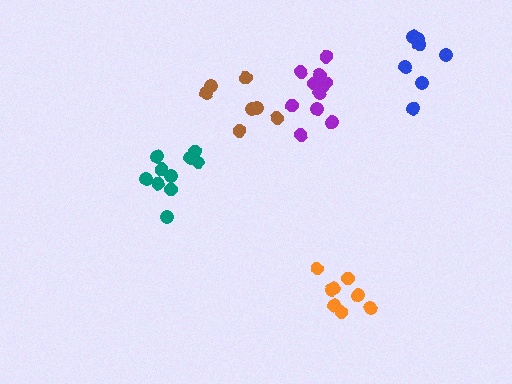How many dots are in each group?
Group 1: 11 dots, Group 2: 7 dots, Group 3: 7 dots, Group 4: 10 dots, Group 5: 8 dots (43 total).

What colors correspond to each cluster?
The clusters are colored: purple, blue, brown, teal, orange.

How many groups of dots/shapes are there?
There are 5 groups.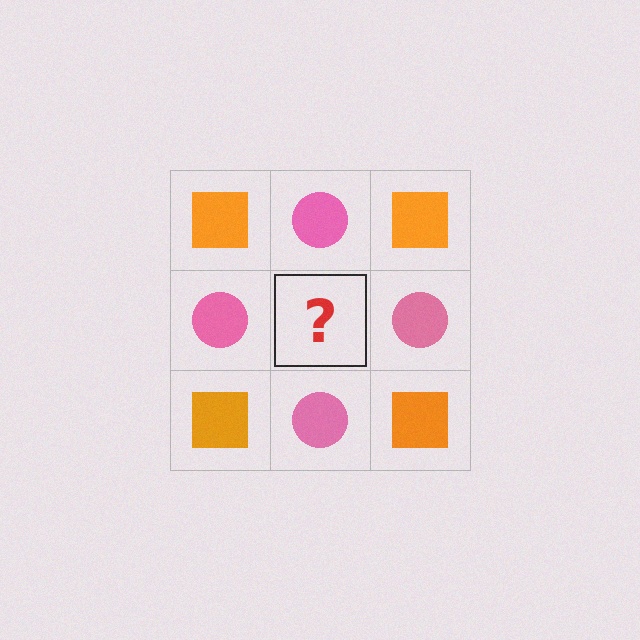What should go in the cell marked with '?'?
The missing cell should contain an orange square.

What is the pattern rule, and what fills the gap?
The rule is that it alternates orange square and pink circle in a checkerboard pattern. The gap should be filled with an orange square.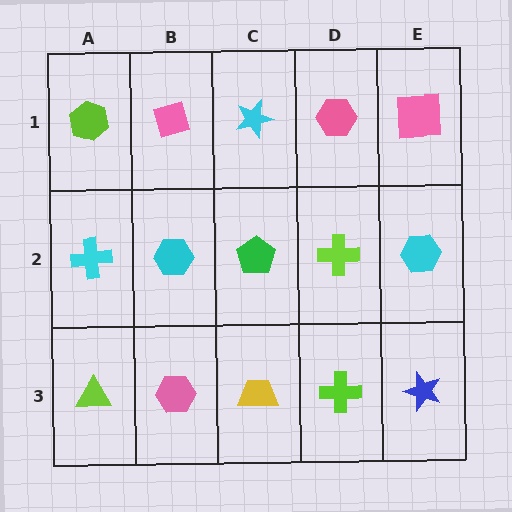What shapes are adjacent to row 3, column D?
A lime cross (row 2, column D), a yellow trapezoid (row 3, column C), a blue star (row 3, column E).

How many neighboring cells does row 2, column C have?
4.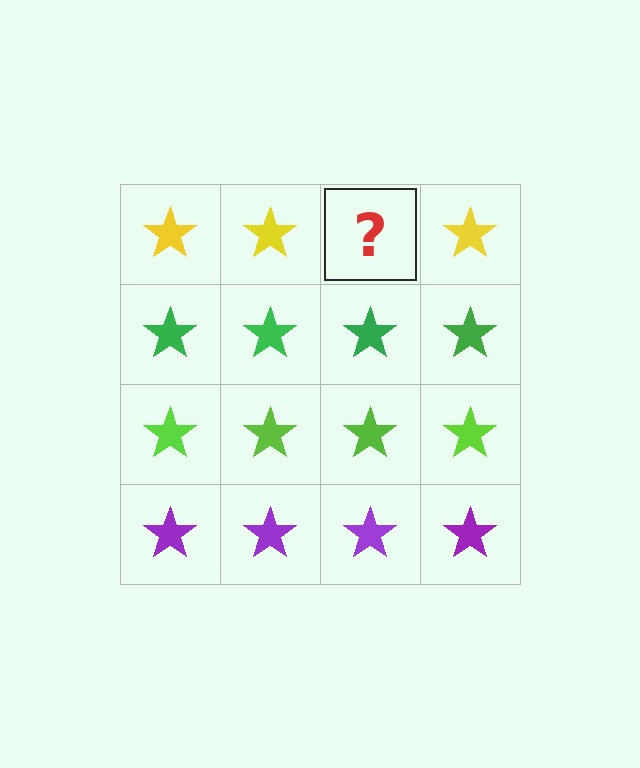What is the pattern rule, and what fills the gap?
The rule is that each row has a consistent color. The gap should be filled with a yellow star.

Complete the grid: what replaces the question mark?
The question mark should be replaced with a yellow star.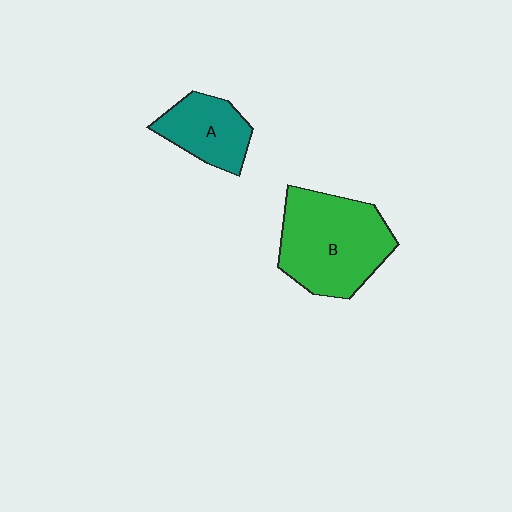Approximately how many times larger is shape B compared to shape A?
Approximately 1.9 times.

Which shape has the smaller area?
Shape A (teal).